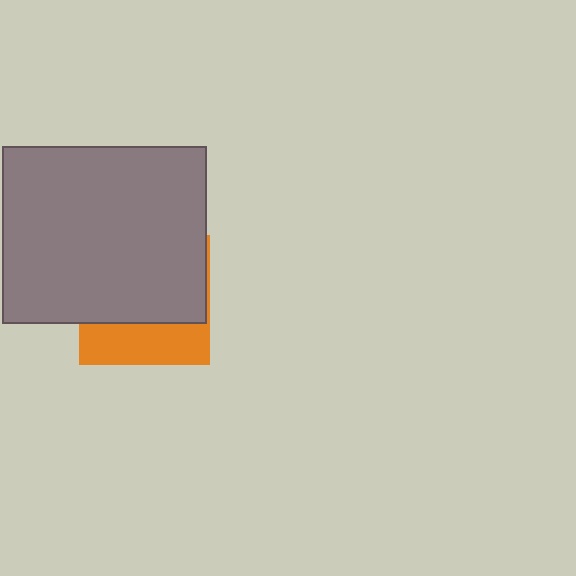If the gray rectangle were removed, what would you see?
You would see the complete orange square.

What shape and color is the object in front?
The object in front is a gray rectangle.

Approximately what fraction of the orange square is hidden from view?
Roughly 67% of the orange square is hidden behind the gray rectangle.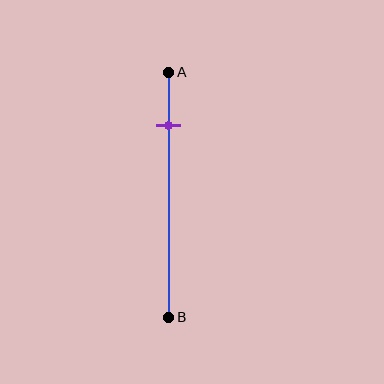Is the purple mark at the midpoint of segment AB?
No, the mark is at about 20% from A, not at the 50% midpoint.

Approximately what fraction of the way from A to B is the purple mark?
The purple mark is approximately 20% of the way from A to B.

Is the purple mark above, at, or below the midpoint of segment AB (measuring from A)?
The purple mark is above the midpoint of segment AB.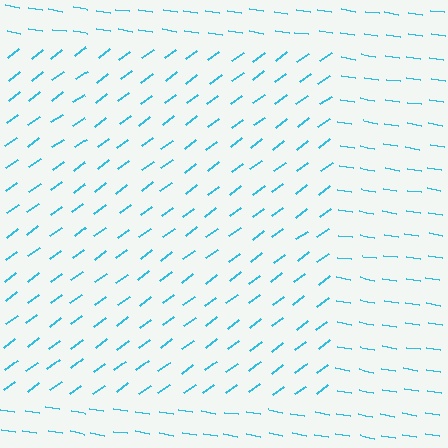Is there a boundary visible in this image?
Yes, there is a texture boundary formed by a change in line orientation.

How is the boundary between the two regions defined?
The boundary is defined purely by a change in line orientation (approximately 45 degrees difference). All lines are the same color and thickness.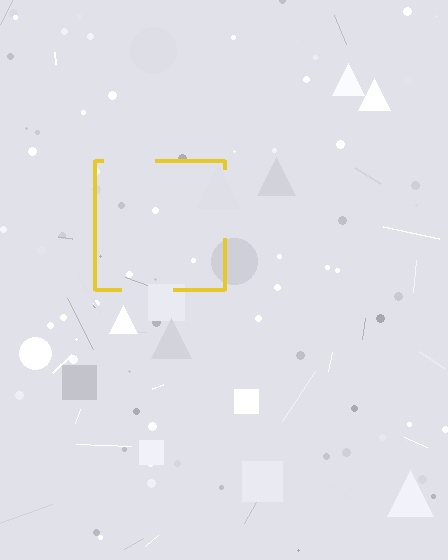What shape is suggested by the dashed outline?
The dashed outline suggests a square.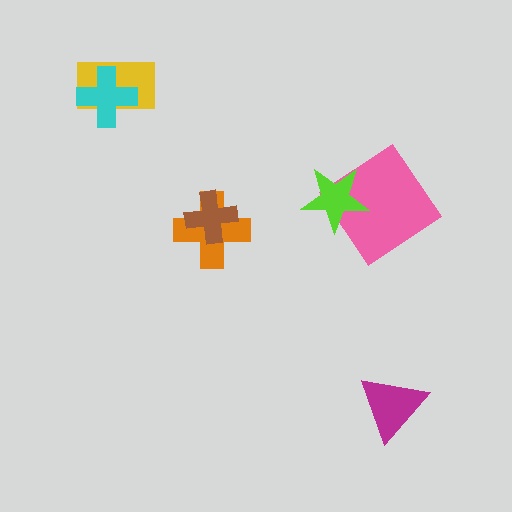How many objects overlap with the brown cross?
1 object overlaps with the brown cross.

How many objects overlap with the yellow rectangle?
1 object overlaps with the yellow rectangle.